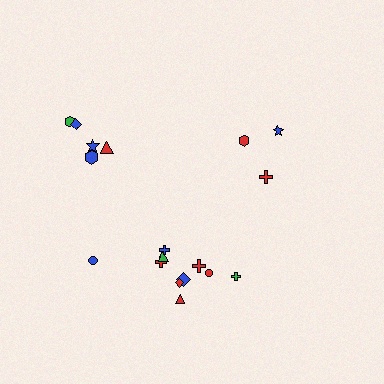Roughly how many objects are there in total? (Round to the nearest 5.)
Roughly 20 objects in total.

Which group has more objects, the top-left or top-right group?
The top-left group.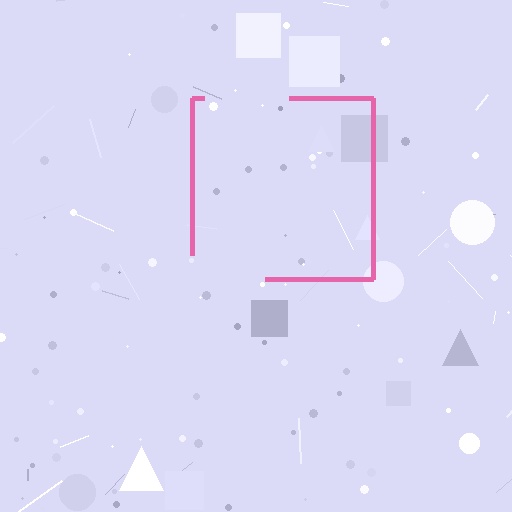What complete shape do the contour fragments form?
The contour fragments form a square.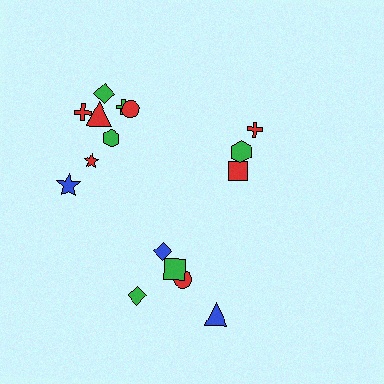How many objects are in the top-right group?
There are 3 objects.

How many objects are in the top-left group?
There are 8 objects.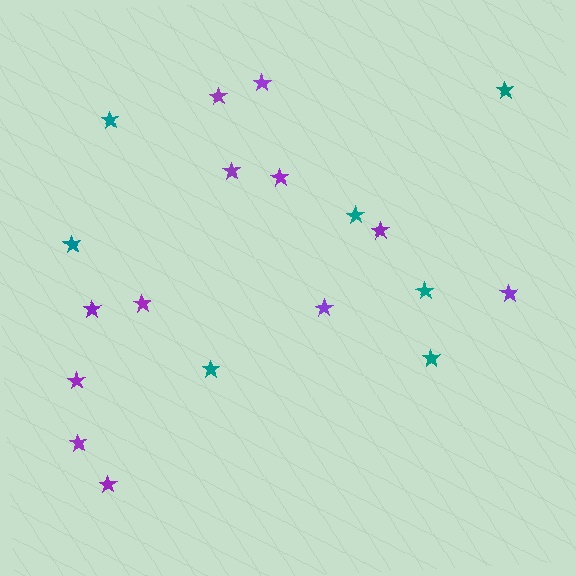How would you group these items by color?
There are 2 groups: one group of purple stars (12) and one group of teal stars (7).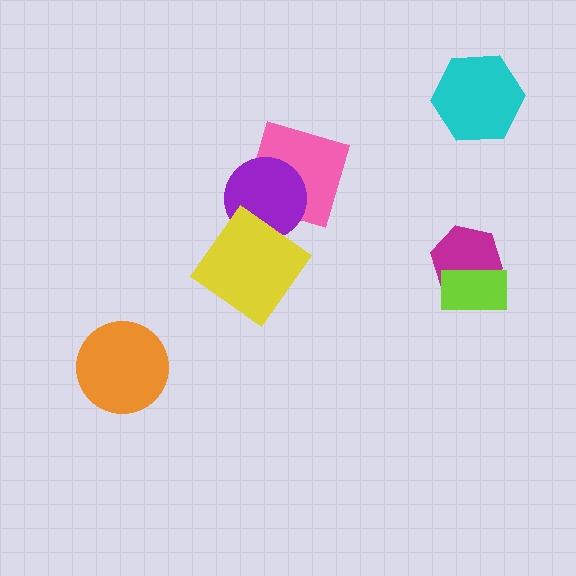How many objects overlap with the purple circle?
2 objects overlap with the purple circle.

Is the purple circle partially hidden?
Yes, it is partially covered by another shape.